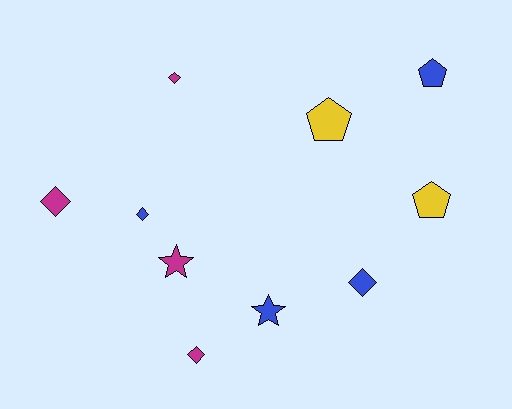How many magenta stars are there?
There is 1 magenta star.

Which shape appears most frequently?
Diamond, with 5 objects.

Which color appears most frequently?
Magenta, with 4 objects.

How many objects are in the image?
There are 10 objects.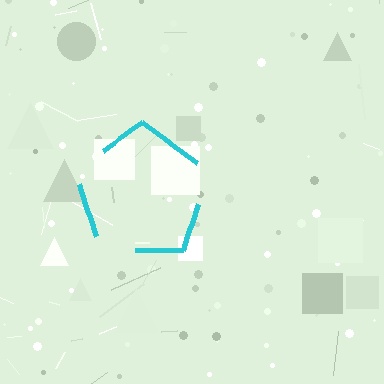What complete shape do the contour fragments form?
The contour fragments form a pentagon.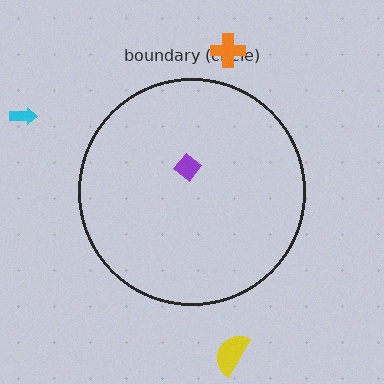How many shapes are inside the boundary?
1 inside, 3 outside.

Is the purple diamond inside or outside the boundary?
Inside.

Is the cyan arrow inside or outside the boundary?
Outside.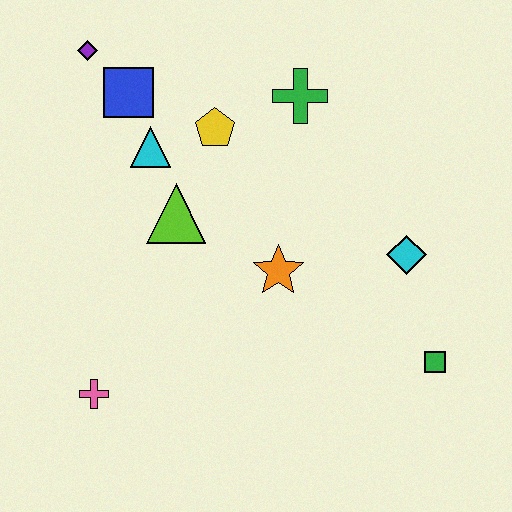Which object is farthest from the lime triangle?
The green square is farthest from the lime triangle.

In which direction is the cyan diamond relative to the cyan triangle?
The cyan diamond is to the right of the cyan triangle.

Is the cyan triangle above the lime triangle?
Yes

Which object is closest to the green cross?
The yellow pentagon is closest to the green cross.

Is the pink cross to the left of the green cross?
Yes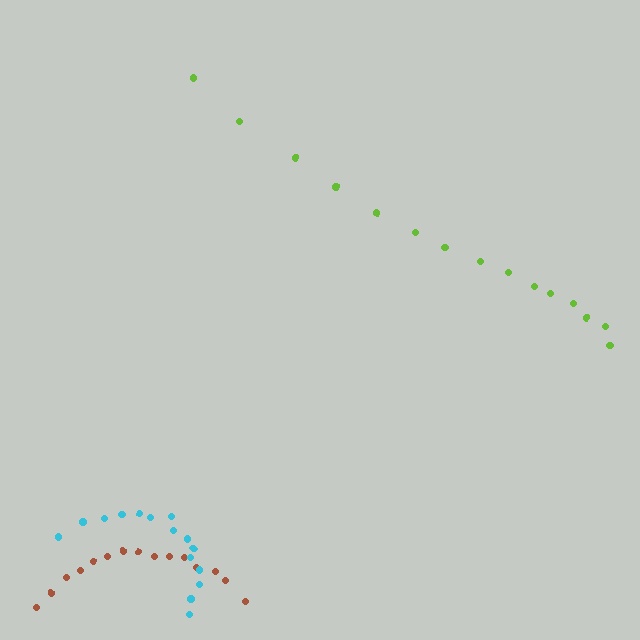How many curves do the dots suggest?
There are 3 distinct paths.